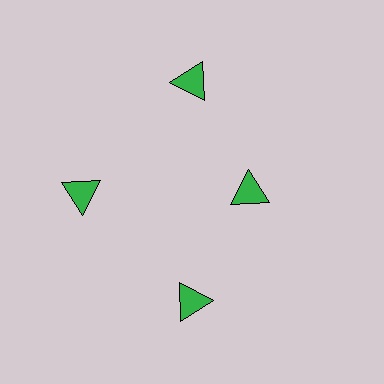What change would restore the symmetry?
The symmetry would be restored by moving it outward, back onto the ring so that all 4 triangles sit at equal angles and equal distance from the center.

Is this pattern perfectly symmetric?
No. The 4 green triangles are arranged in a ring, but one element near the 3 o'clock position is pulled inward toward the center, breaking the 4-fold rotational symmetry.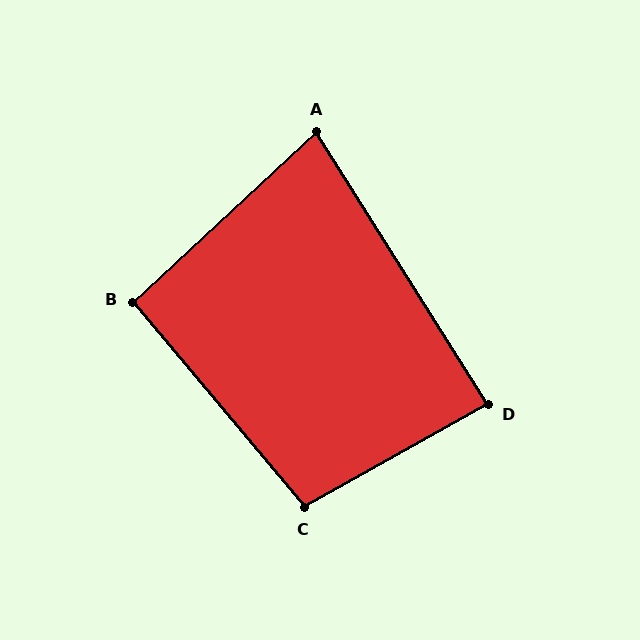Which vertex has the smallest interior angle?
A, at approximately 79 degrees.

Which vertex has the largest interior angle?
C, at approximately 101 degrees.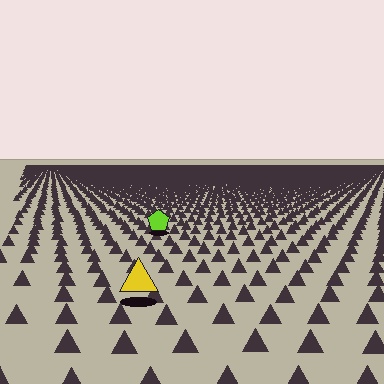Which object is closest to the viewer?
The yellow triangle is closest. The texture marks near it are larger and more spread out.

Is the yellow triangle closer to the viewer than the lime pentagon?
Yes. The yellow triangle is closer — you can tell from the texture gradient: the ground texture is coarser near it.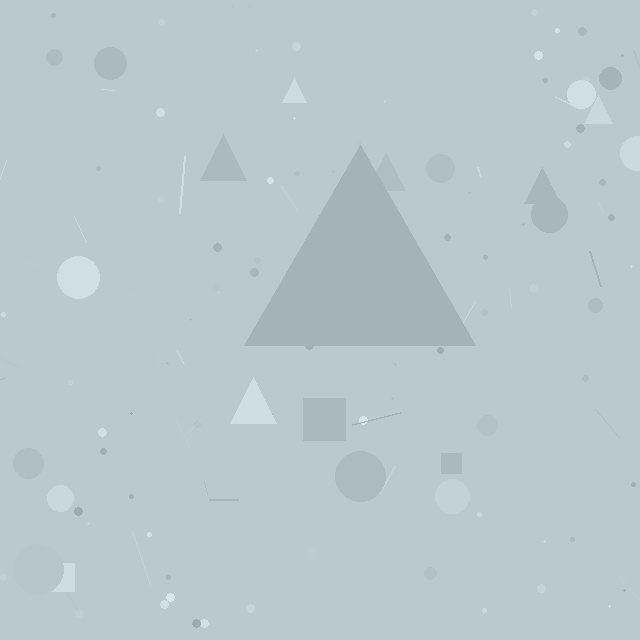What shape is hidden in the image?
A triangle is hidden in the image.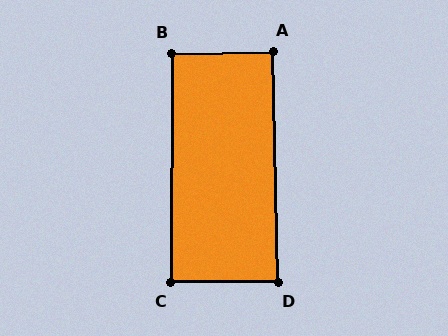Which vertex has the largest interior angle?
B, at approximately 91 degrees.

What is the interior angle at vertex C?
Approximately 90 degrees (approximately right).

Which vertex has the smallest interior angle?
D, at approximately 89 degrees.